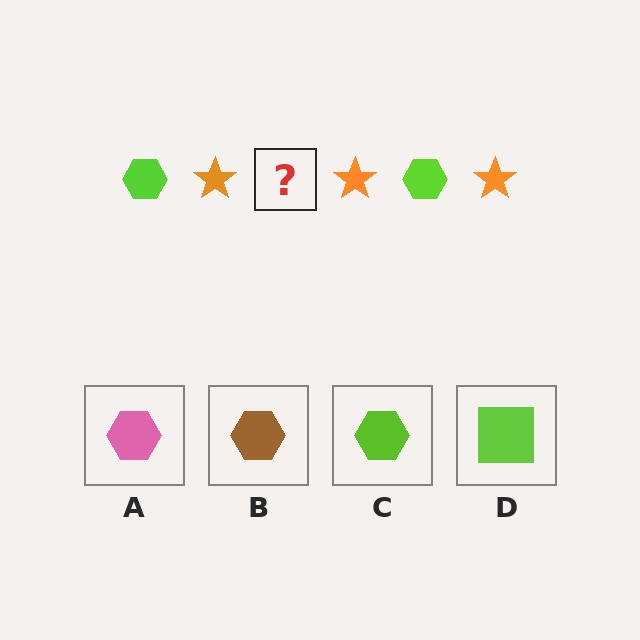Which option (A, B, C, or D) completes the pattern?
C.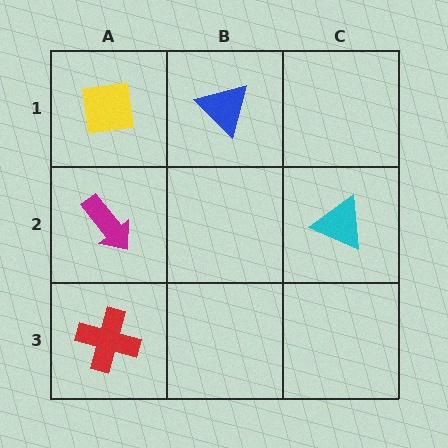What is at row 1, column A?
A yellow square.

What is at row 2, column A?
A magenta arrow.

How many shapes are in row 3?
1 shape.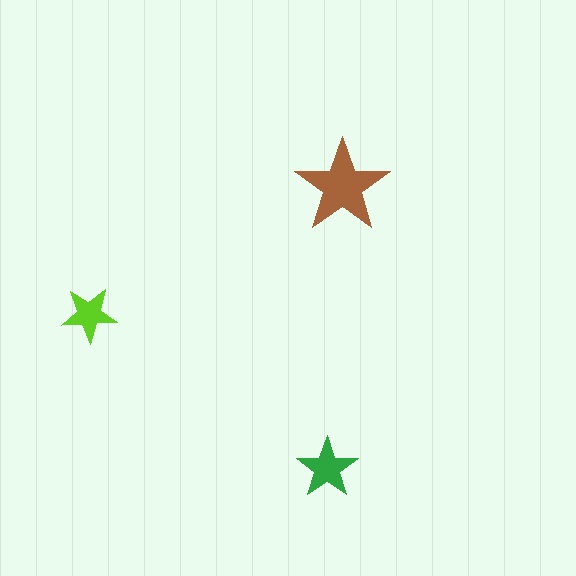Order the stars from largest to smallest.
the brown one, the green one, the lime one.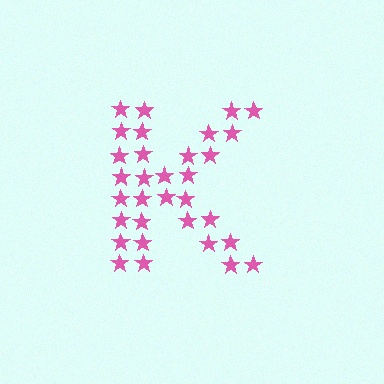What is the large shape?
The large shape is the letter K.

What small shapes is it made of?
It is made of small stars.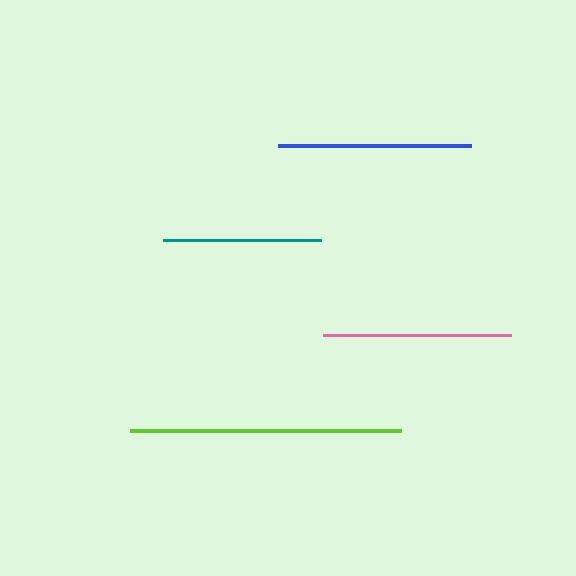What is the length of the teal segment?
The teal segment is approximately 158 pixels long.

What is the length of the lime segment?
The lime segment is approximately 271 pixels long.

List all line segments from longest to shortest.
From longest to shortest: lime, blue, pink, teal.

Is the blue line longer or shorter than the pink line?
The blue line is longer than the pink line.